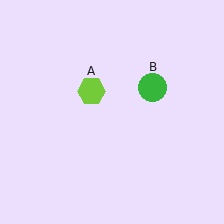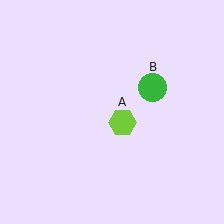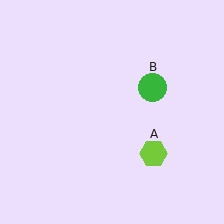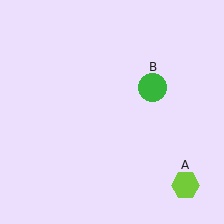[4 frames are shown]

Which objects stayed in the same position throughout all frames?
Green circle (object B) remained stationary.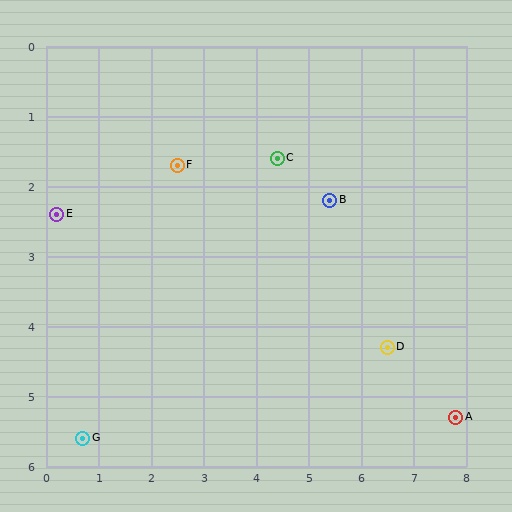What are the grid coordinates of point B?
Point B is at approximately (5.4, 2.2).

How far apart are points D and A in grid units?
Points D and A are about 1.6 grid units apart.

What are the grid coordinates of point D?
Point D is at approximately (6.5, 4.3).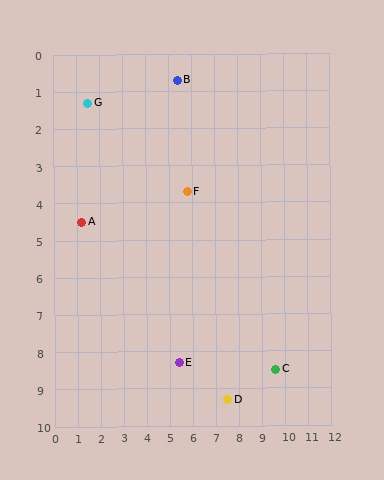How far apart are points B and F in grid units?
Points B and F are about 3.0 grid units apart.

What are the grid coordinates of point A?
Point A is at approximately (1.2, 4.5).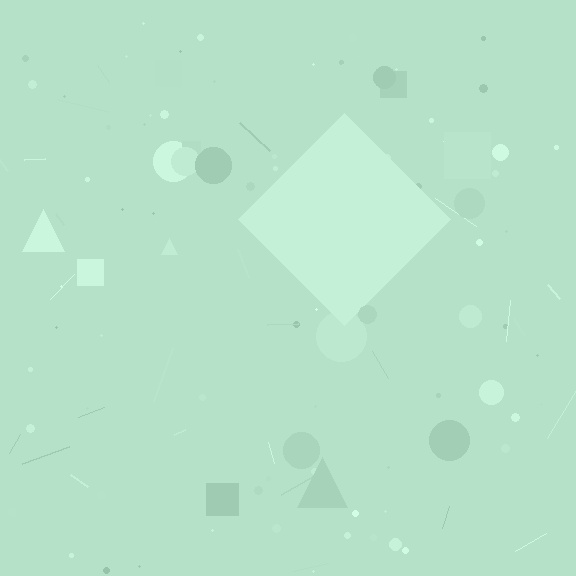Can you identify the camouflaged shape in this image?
The camouflaged shape is a diamond.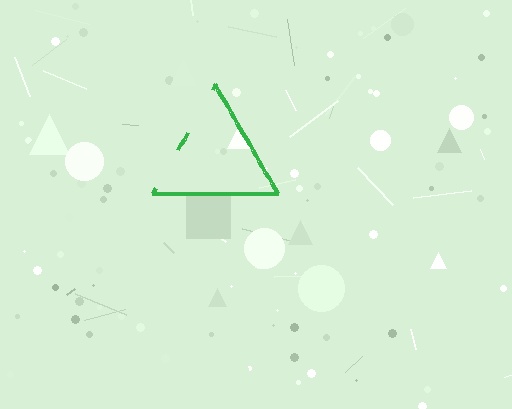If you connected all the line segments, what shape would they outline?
They would outline a triangle.